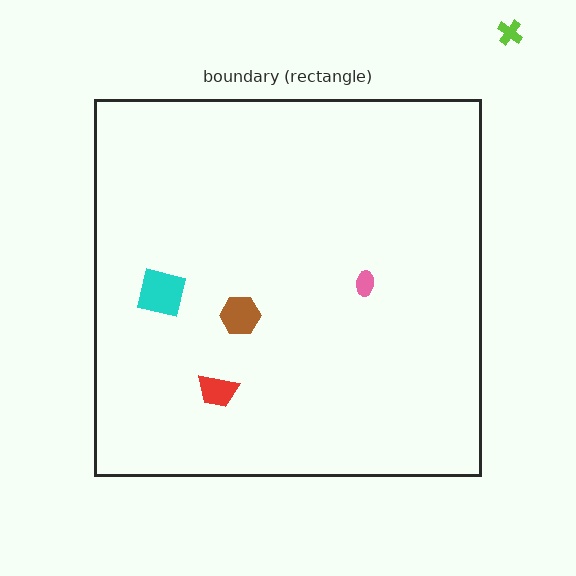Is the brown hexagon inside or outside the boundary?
Inside.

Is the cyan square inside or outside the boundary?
Inside.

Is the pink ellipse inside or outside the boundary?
Inside.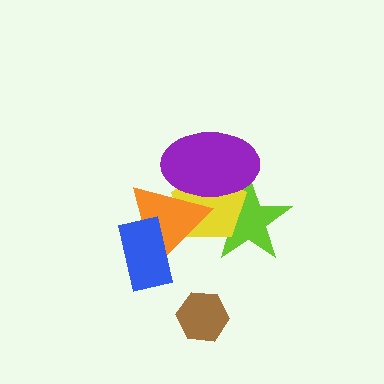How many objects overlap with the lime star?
3 objects overlap with the lime star.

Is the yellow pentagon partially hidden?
Yes, it is partially covered by another shape.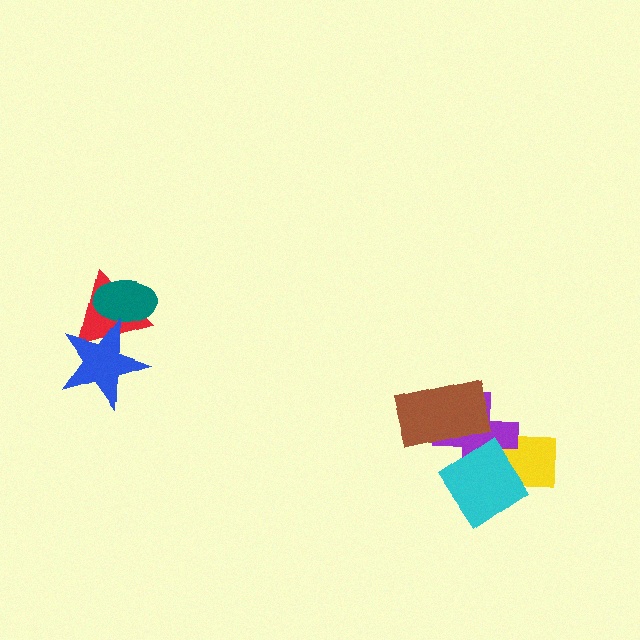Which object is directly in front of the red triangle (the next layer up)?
The teal ellipse is directly in front of the red triangle.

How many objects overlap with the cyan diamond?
3 objects overlap with the cyan diamond.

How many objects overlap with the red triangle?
2 objects overlap with the red triangle.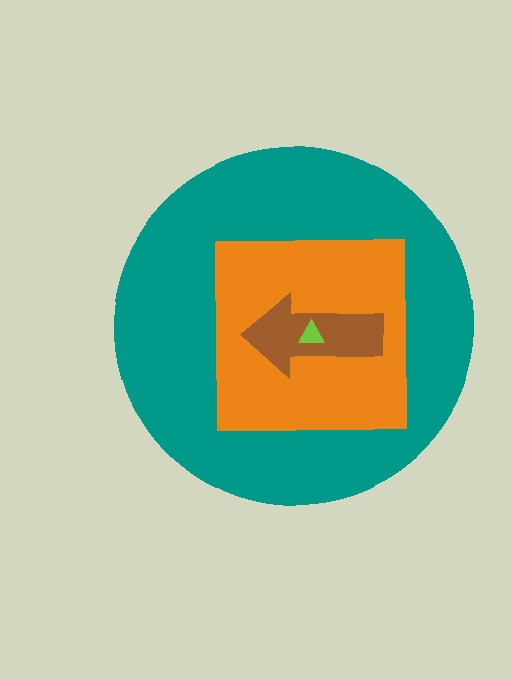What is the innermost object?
The lime triangle.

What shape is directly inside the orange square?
The brown arrow.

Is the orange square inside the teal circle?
Yes.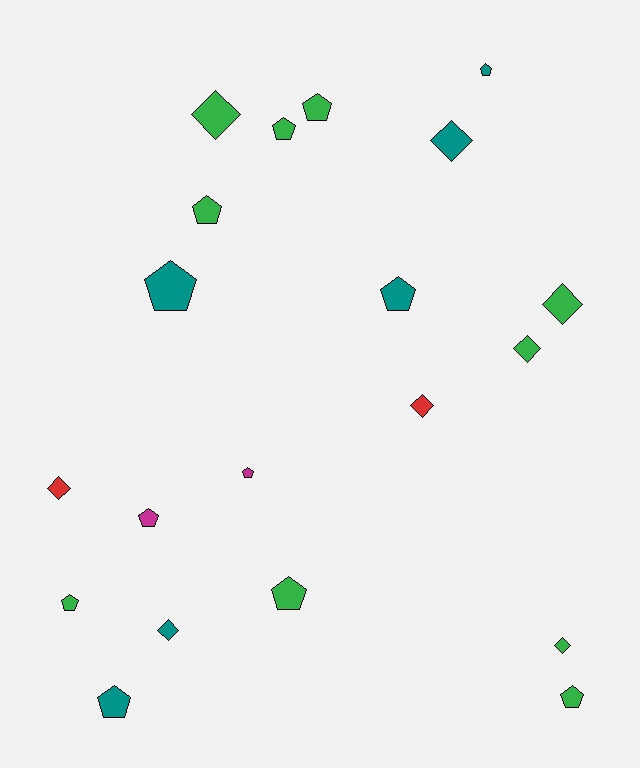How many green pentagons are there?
There are 6 green pentagons.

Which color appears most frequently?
Green, with 10 objects.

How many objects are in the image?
There are 20 objects.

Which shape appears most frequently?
Pentagon, with 12 objects.